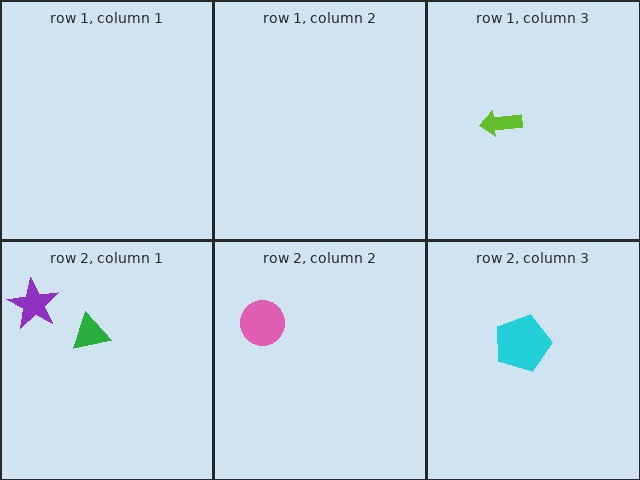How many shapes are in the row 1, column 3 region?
1.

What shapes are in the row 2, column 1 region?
The green triangle, the purple star.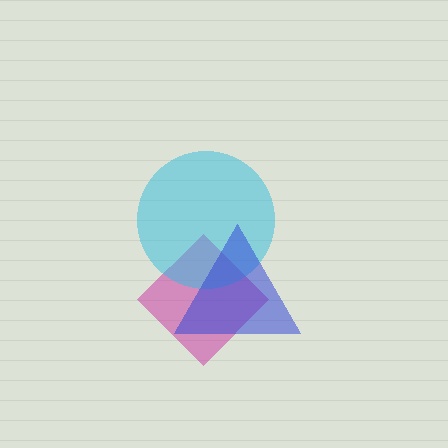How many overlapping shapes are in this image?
There are 3 overlapping shapes in the image.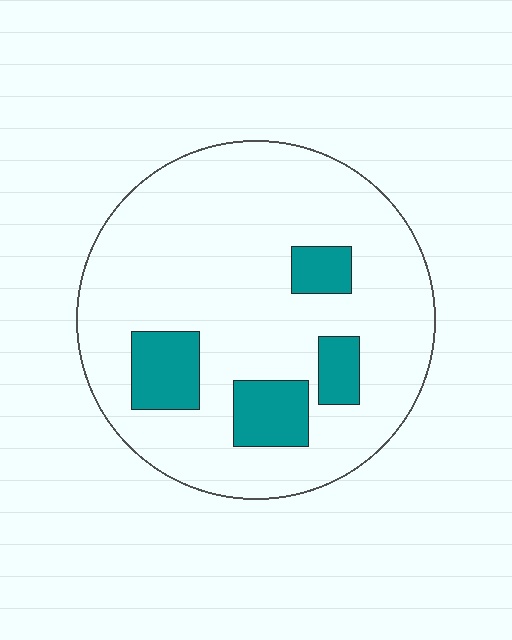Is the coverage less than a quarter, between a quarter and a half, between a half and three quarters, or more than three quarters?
Less than a quarter.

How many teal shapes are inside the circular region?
4.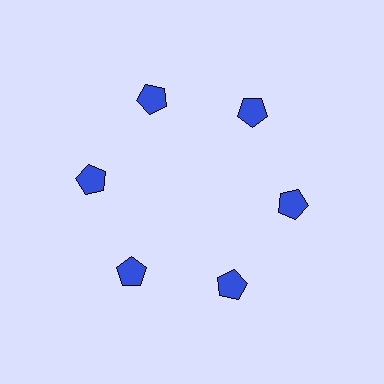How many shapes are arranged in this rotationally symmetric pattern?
There are 6 shapes, arranged in 6 groups of 1.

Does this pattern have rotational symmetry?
Yes, this pattern has 6-fold rotational symmetry. It looks the same after rotating 60 degrees around the center.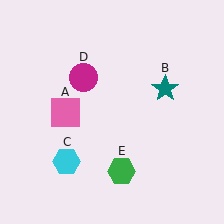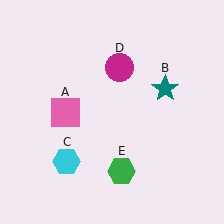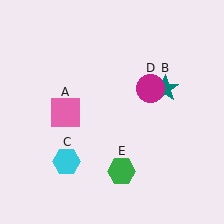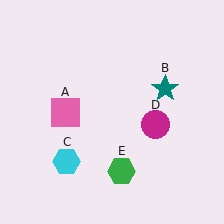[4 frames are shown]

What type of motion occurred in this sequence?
The magenta circle (object D) rotated clockwise around the center of the scene.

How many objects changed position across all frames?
1 object changed position: magenta circle (object D).